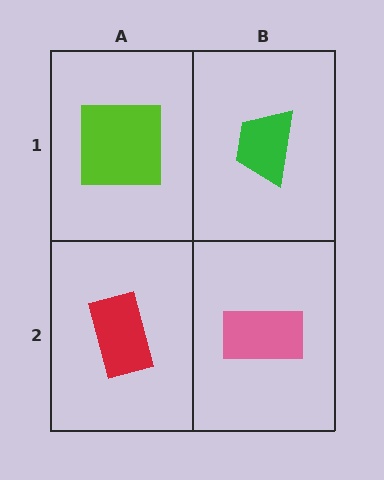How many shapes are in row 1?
2 shapes.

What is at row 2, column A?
A red rectangle.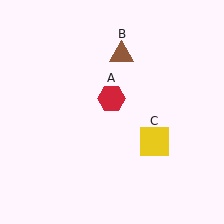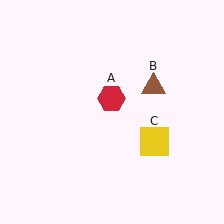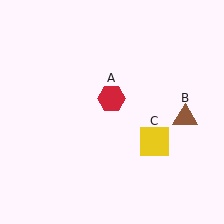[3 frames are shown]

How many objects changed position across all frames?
1 object changed position: brown triangle (object B).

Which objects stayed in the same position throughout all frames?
Red hexagon (object A) and yellow square (object C) remained stationary.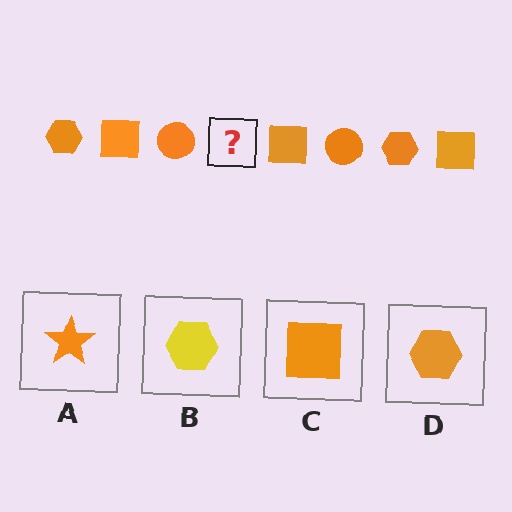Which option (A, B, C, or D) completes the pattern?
D.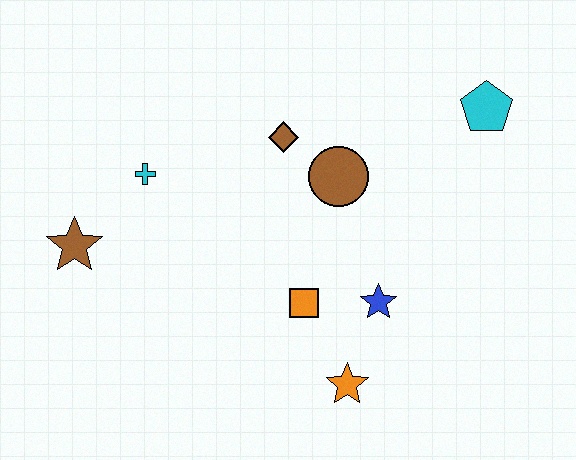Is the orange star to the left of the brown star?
No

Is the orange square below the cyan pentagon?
Yes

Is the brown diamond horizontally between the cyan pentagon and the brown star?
Yes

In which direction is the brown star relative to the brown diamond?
The brown star is to the left of the brown diamond.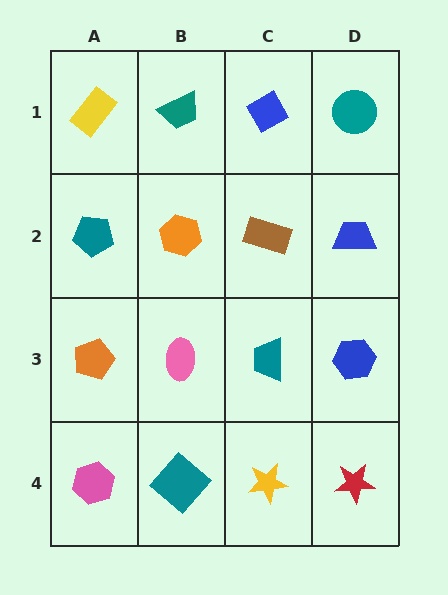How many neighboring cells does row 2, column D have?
3.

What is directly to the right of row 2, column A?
An orange hexagon.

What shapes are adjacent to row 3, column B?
An orange hexagon (row 2, column B), a teal diamond (row 4, column B), an orange pentagon (row 3, column A), a teal trapezoid (row 3, column C).